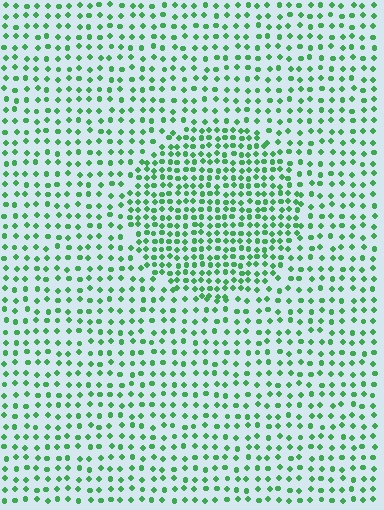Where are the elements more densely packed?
The elements are more densely packed inside the circle boundary.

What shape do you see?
I see a circle.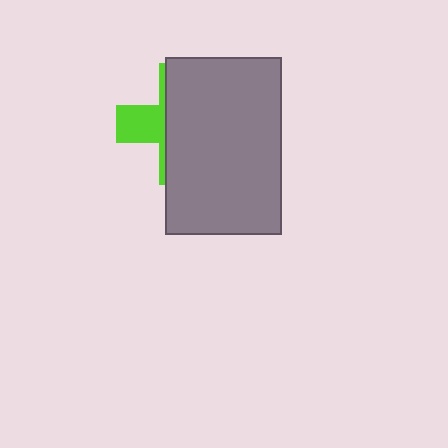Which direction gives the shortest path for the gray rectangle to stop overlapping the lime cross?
Moving right gives the shortest separation.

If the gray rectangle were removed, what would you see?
You would see the complete lime cross.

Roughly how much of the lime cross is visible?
A small part of it is visible (roughly 31%).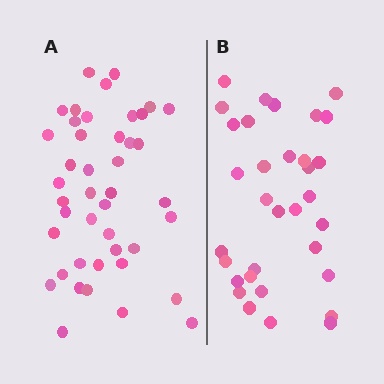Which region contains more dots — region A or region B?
Region A (the left region) has more dots.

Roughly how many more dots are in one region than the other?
Region A has roughly 10 or so more dots than region B.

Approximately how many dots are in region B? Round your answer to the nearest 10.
About 30 dots. (The exact count is 33, which rounds to 30.)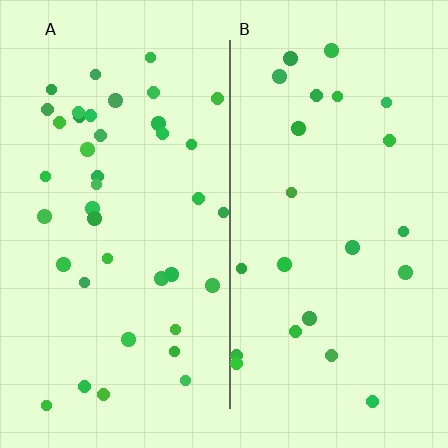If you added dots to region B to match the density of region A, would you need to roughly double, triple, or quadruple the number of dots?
Approximately double.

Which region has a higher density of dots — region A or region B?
A (the left).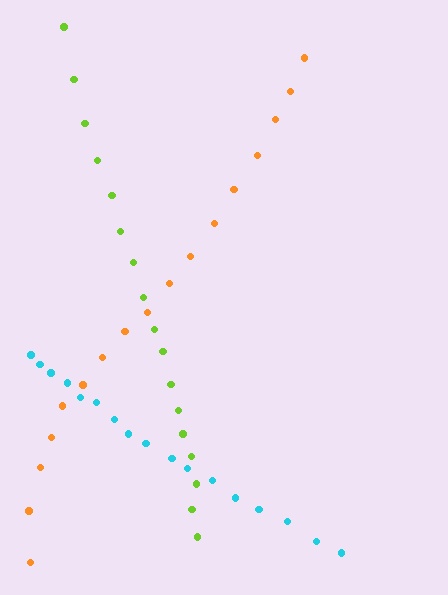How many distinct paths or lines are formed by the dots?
There are 3 distinct paths.